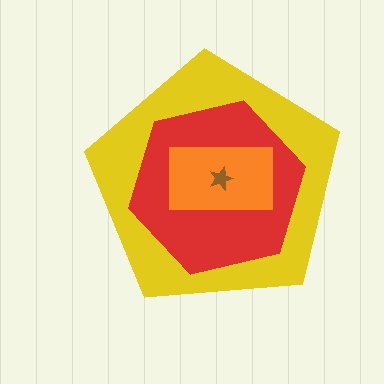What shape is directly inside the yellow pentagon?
The red hexagon.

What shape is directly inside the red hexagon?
The orange rectangle.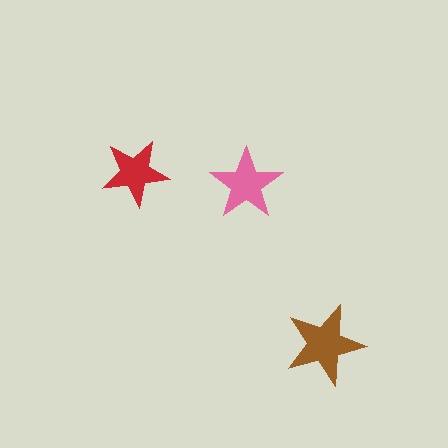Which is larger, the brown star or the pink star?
The brown one.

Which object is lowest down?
The brown star is bottommost.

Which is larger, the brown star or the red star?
The brown one.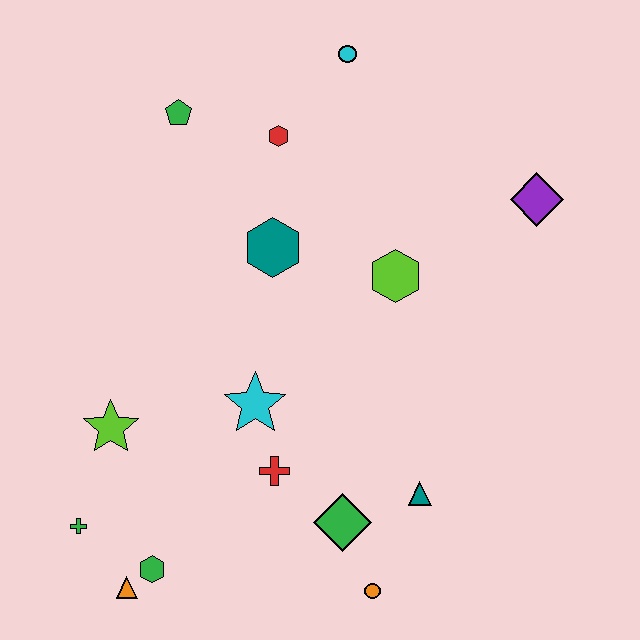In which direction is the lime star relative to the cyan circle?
The lime star is below the cyan circle.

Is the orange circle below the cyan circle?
Yes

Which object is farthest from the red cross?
The cyan circle is farthest from the red cross.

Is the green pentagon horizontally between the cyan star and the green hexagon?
Yes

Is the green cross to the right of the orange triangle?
No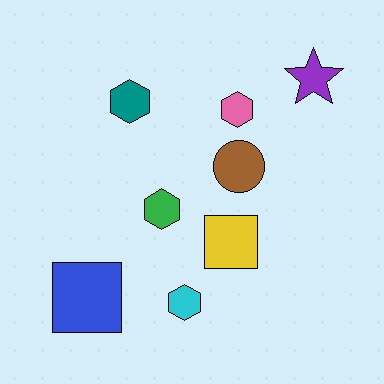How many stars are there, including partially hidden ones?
There is 1 star.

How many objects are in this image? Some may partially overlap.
There are 8 objects.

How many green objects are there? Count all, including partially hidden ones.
There is 1 green object.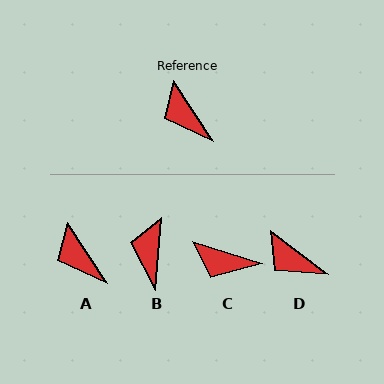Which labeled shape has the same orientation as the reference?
A.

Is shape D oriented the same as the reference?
No, it is off by about 20 degrees.